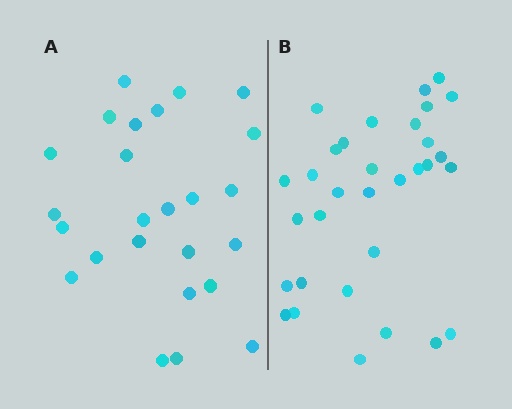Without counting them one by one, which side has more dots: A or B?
Region B (the right region) has more dots.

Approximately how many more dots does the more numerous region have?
Region B has roughly 8 or so more dots than region A.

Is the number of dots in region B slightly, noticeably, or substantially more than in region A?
Region B has noticeably more, but not dramatically so. The ratio is roughly 1.3 to 1.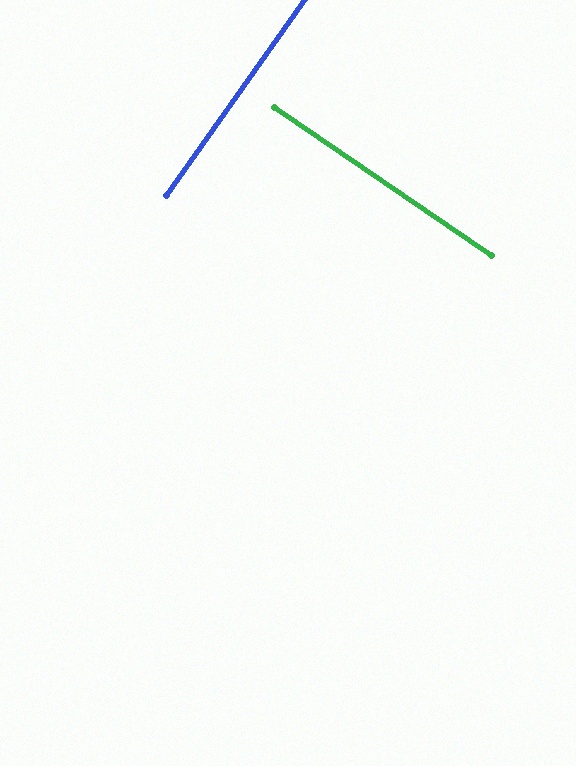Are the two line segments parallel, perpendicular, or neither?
Perpendicular — they meet at approximately 89°.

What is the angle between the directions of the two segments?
Approximately 89 degrees.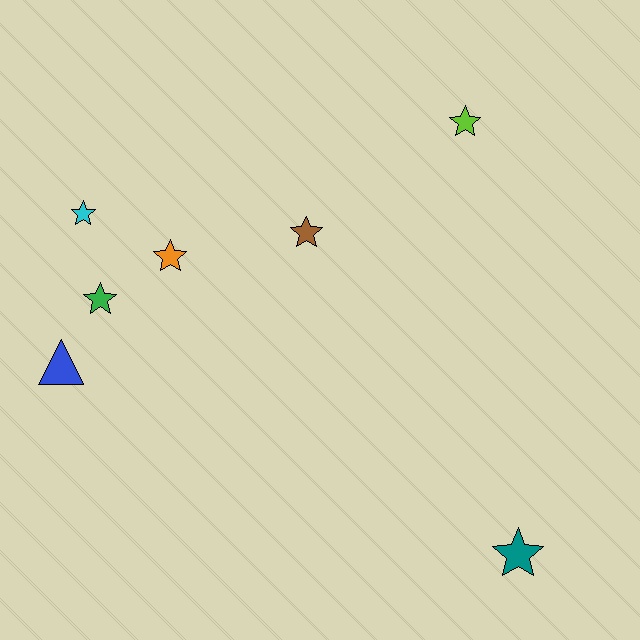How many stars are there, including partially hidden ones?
There are 6 stars.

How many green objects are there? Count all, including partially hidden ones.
There is 1 green object.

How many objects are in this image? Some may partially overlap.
There are 7 objects.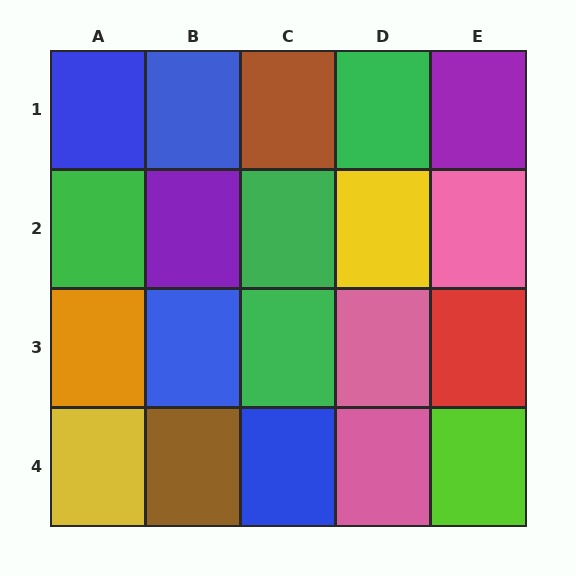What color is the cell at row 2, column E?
Pink.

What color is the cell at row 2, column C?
Green.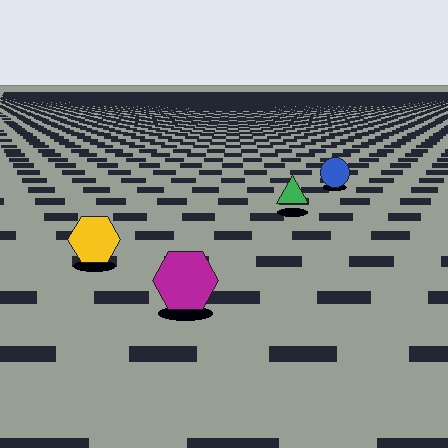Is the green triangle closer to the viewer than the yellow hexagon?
No. The yellow hexagon is closer — you can tell from the texture gradient: the ground texture is coarser near it.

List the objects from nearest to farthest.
From nearest to farthest: the magenta hexagon, the yellow hexagon, the green triangle, the blue circle.